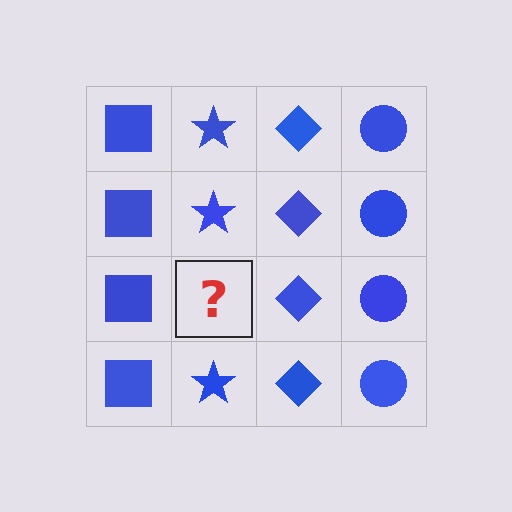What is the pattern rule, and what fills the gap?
The rule is that each column has a consistent shape. The gap should be filled with a blue star.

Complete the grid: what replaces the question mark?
The question mark should be replaced with a blue star.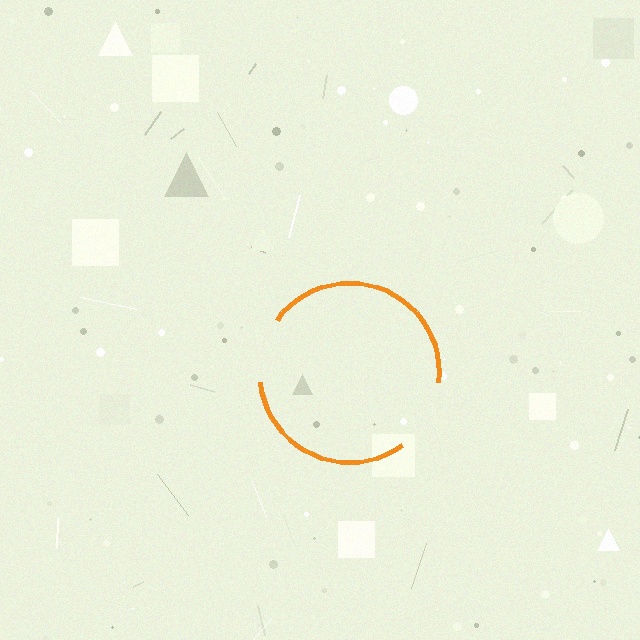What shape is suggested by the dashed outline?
The dashed outline suggests a circle.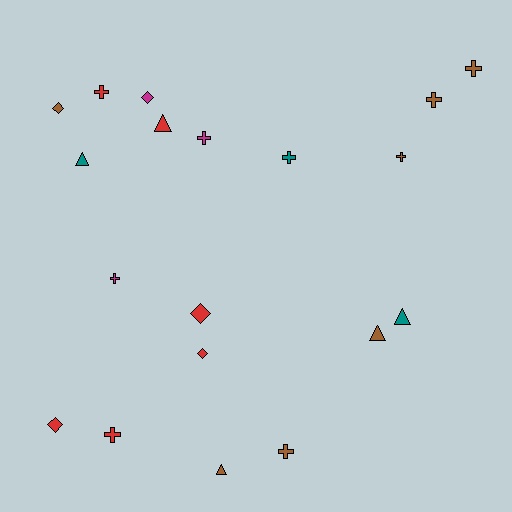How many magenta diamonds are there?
There is 1 magenta diamond.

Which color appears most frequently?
Brown, with 7 objects.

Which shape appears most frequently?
Cross, with 9 objects.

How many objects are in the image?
There are 19 objects.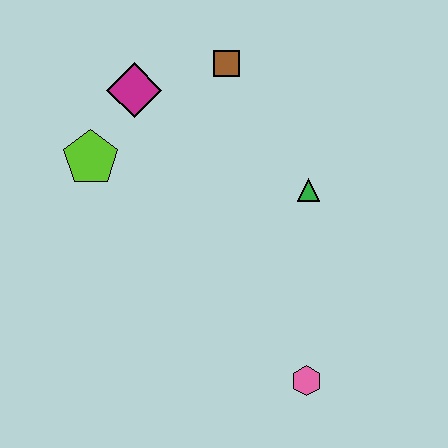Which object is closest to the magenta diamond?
The lime pentagon is closest to the magenta diamond.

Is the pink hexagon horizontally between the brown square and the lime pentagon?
No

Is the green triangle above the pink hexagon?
Yes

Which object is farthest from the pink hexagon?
The magenta diamond is farthest from the pink hexagon.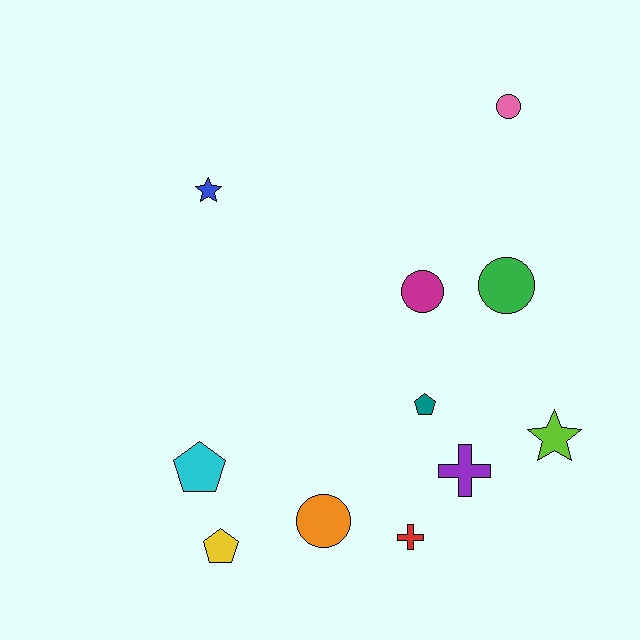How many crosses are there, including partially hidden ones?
There are 2 crosses.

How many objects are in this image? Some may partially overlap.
There are 11 objects.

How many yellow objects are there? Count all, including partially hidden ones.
There is 1 yellow object.